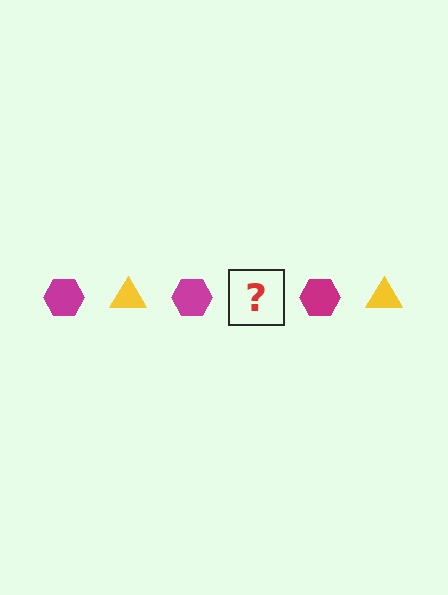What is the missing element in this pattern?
The missing element is a yellow triangle.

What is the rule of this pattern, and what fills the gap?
The rule is that the pattern alternates between magenta hexagon and yellow triangle. The gap should be filled with a yellow triangle.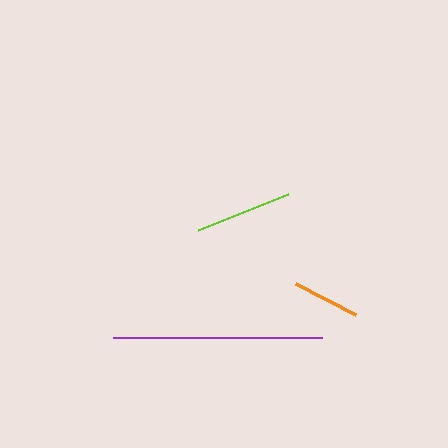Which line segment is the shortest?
The orange line is the shortest at approximately 68 pixels.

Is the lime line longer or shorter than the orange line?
The lime line is longer than the orange line.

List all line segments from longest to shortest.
From longest to shortest: purple, lime, orange.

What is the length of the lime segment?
The lime segment is approximately 97 pixels long.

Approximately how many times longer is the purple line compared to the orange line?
The purple line is approximately 3.1 times the length of the orange line.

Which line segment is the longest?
The purple line is the longest at approximately 209 pixels.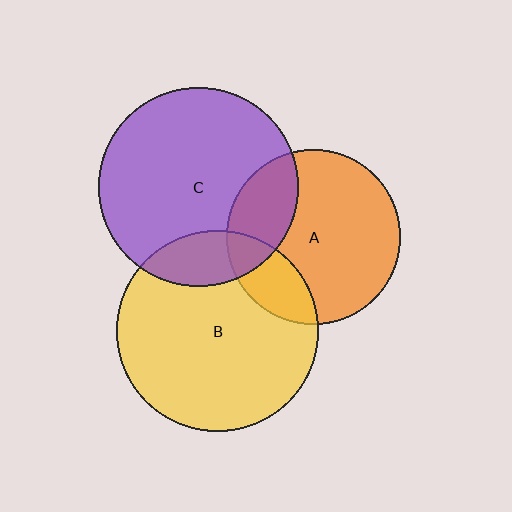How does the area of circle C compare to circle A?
Approximately 1.3 times.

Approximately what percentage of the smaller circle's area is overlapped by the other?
Approximately 25%.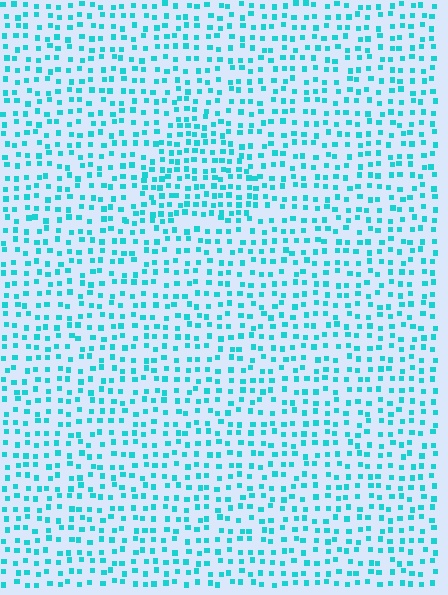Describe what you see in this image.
The image contains small cyan elements arranged at two different densities. A triangle-shaped region is visible where the elements are more densely packed than the surrounding area.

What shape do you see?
I see a triangle.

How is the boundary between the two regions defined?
The boundary is defined by a change in element density (approximately 1.5x ratio). All elements are the same color, size, and shape.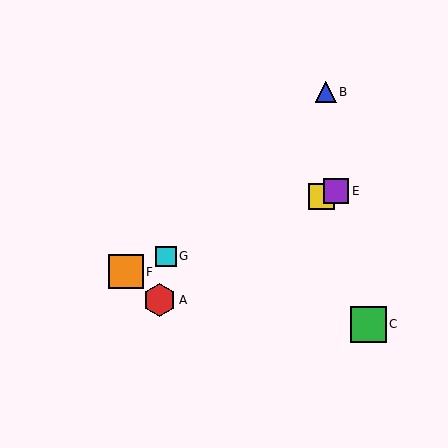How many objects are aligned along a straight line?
4 objects (D, E, F, G) are aligned along a straight line.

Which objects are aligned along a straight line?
Objects D, E, F, G are aligned along a straight line.